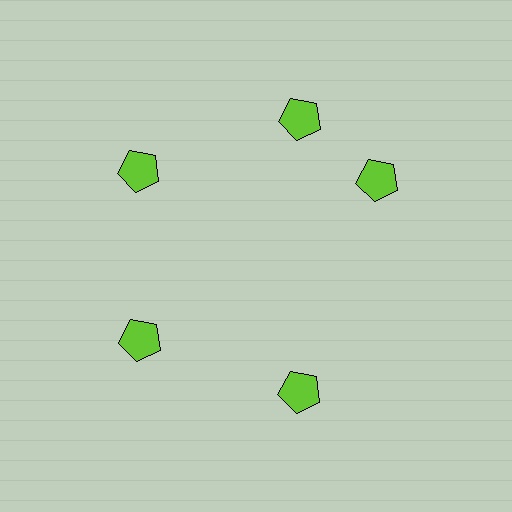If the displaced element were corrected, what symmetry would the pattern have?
It would have 5-fold rotational symmetry — the pattern would map onto itself every 72 degrees.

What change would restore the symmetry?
The symmetry would be restored by rotating it back into even spacing with its neighbors so that all 5 pentagons sit at equal angles and equal distance from the center.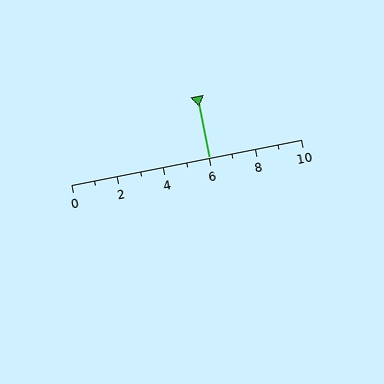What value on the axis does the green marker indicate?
The marker indicates approximately 6.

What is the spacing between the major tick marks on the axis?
The major ticks are spaced 2 apart.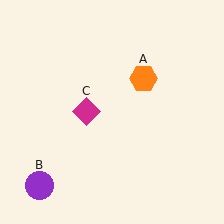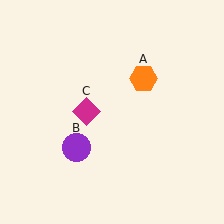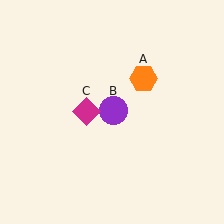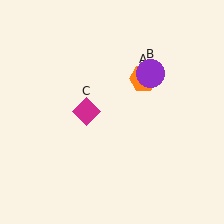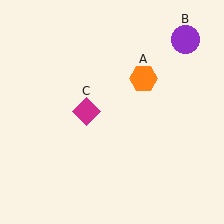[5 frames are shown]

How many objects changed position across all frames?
1 object changed position: purple circle (object B).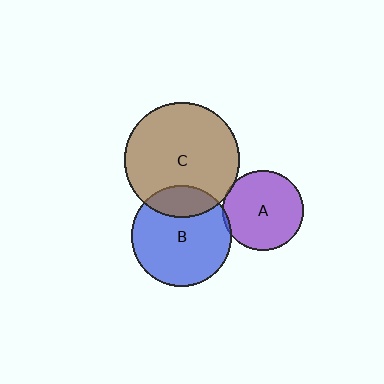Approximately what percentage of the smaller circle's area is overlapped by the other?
Approximately 5%.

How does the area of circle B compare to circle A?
Approximately 1.5 times.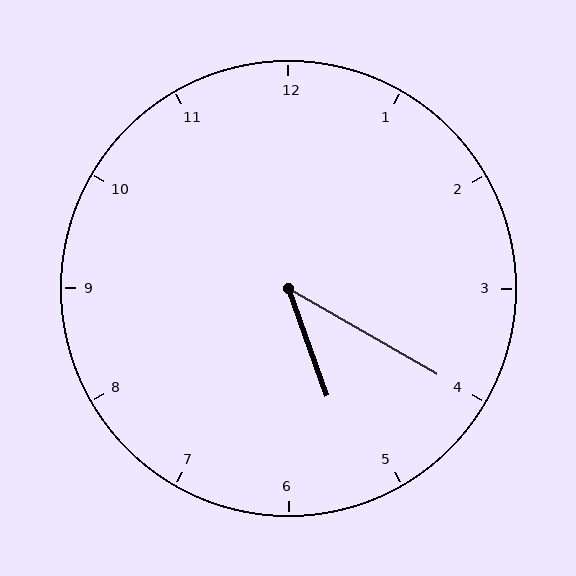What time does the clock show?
5:20.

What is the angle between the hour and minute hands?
Approximately 40 degrees.